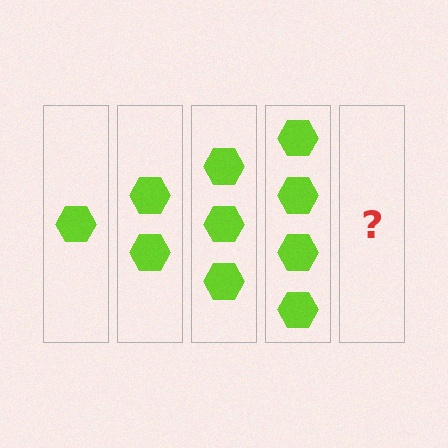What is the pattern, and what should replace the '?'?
The pattern is that each step adds one more hexagon. The '?' should be 5 hexagons.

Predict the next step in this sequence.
The next step is 5 hexagons.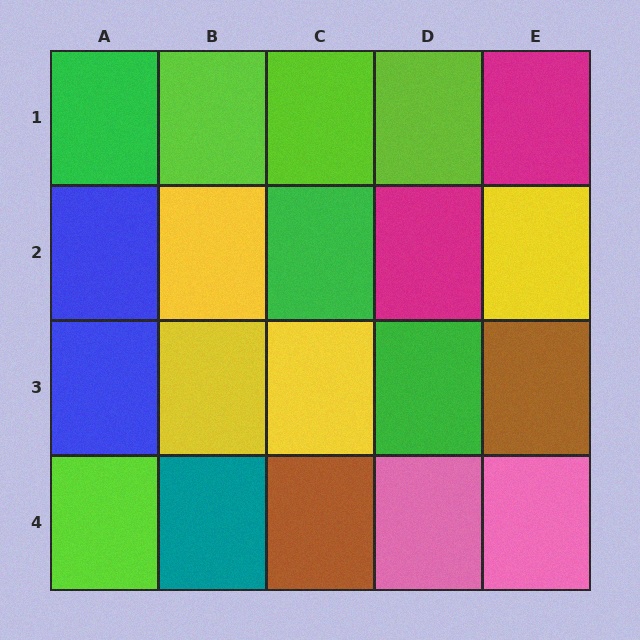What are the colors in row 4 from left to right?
Lime, teal, brown, pink, pink.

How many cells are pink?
2 cells are pink.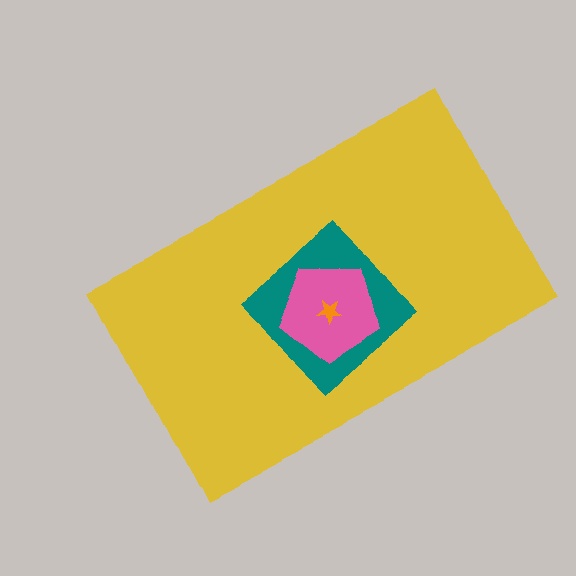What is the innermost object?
The orange star.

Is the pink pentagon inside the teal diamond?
Yes.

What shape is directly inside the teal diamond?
The pink pentagon.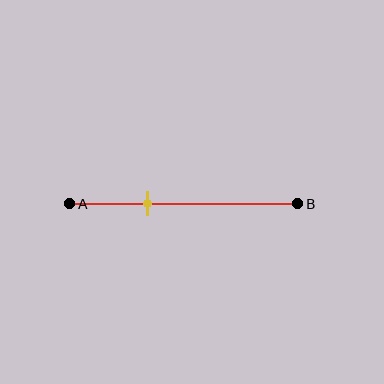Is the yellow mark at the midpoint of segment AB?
No, the mark is at about 35% from A, not at the 50% midpoint.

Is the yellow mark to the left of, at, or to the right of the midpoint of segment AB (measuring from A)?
The yellow mark is to the left of the midpoint of segment AB.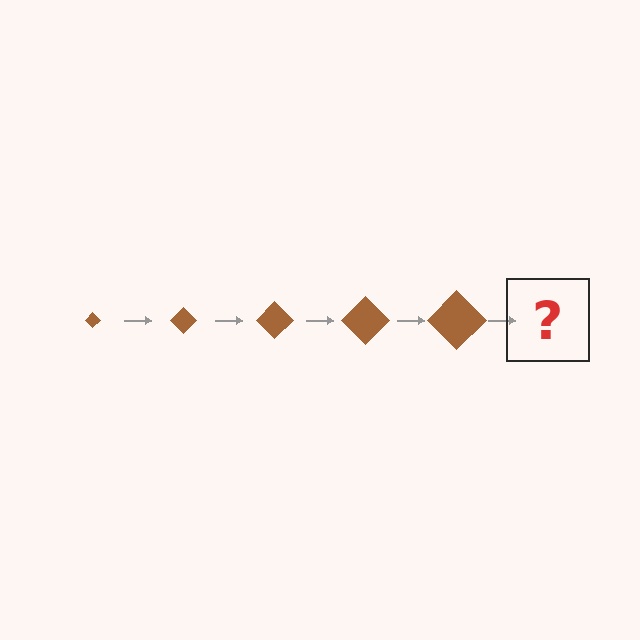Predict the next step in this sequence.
The next step is a brown diamond, larger than the previous one.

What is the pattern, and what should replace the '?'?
The pattern is that the diamond gets progressively larger each step. The '?' should be a brown diamond, larger than the previous one.